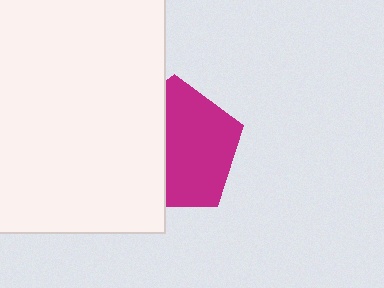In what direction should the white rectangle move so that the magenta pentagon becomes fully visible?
The white rectangle should move left. That is the shortest direction to clear the overlap and leave the magenta pentagon fully visible.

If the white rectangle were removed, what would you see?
You would see the complete magenta pentagon.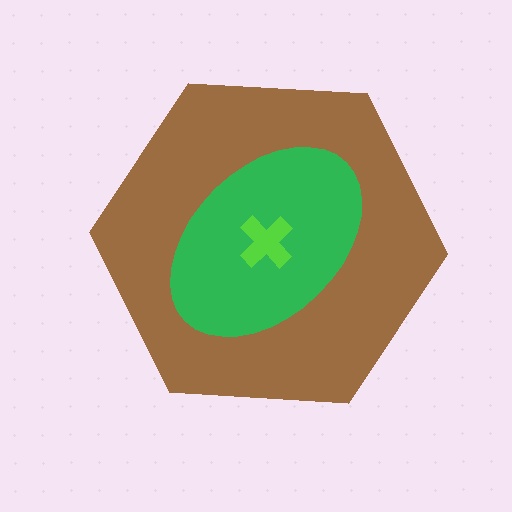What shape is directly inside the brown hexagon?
The green ellipse.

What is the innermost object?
The lime cross.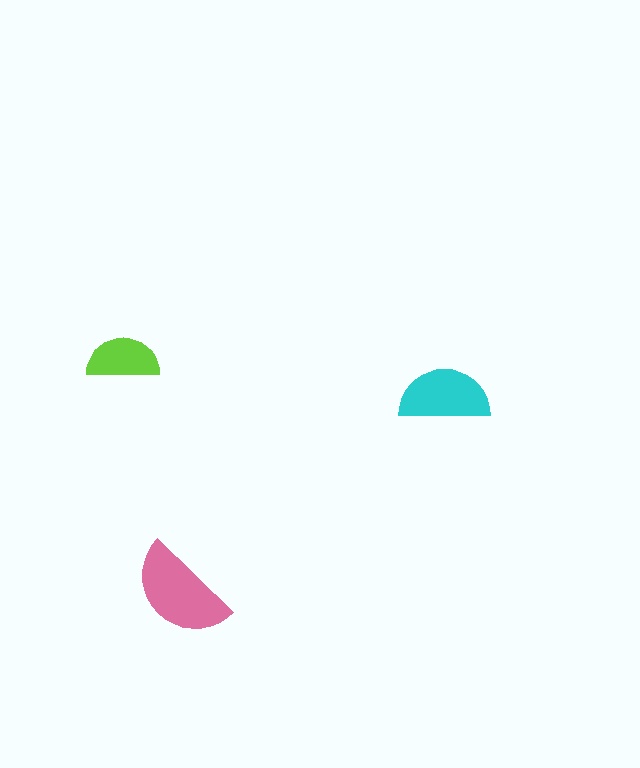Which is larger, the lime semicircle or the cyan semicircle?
The cyan one.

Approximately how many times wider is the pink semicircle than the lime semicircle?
About 1.5 times wider.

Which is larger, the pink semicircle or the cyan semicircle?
The pink one.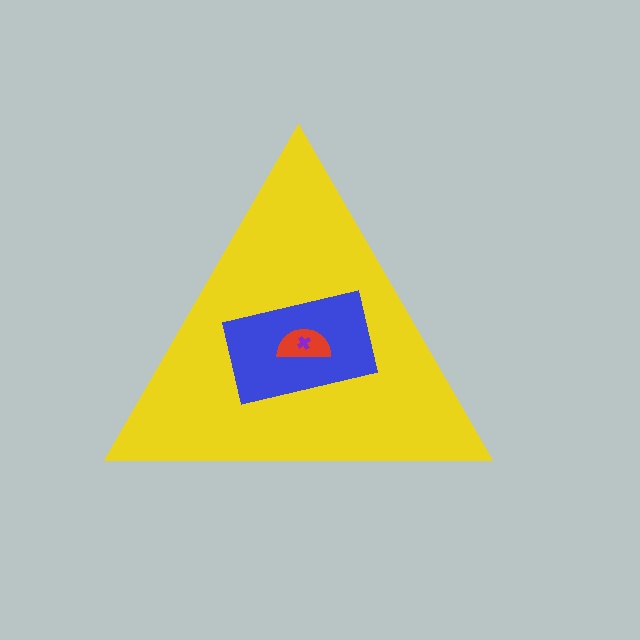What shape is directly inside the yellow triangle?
The blue rectangle.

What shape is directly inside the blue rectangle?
The red semicircle.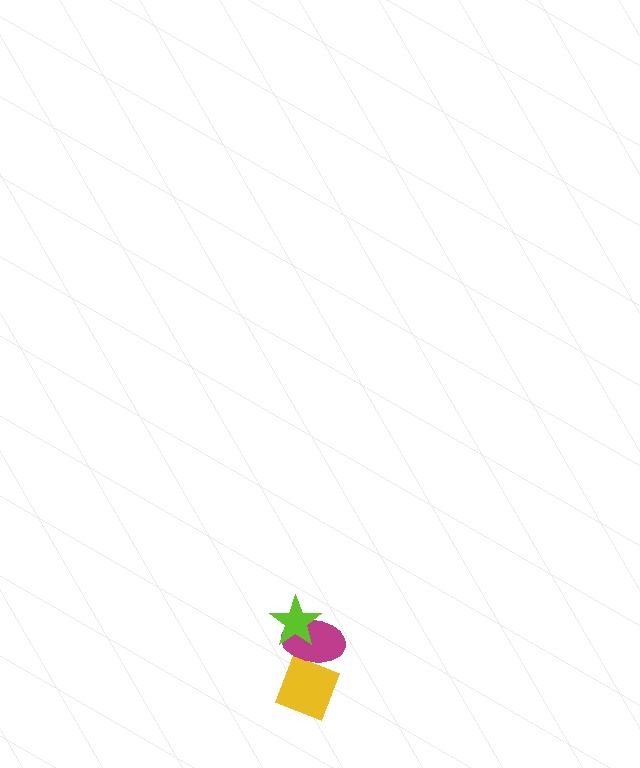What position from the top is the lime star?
The lime star is 1st from the top.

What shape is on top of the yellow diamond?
The magenta ellipse is on top of the yellow diamond.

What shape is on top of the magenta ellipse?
The lime star is on top of the magenta ellipse.